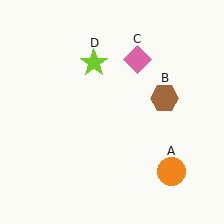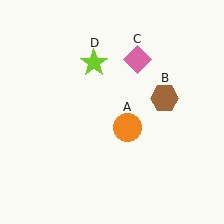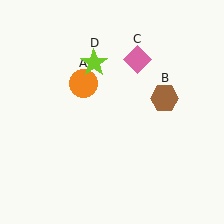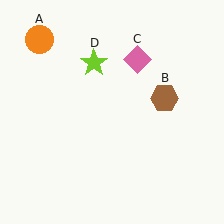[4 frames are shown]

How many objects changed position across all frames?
1 object changed position: orange circle (object A).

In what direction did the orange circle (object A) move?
The orange circle (object A) moved up and to the left.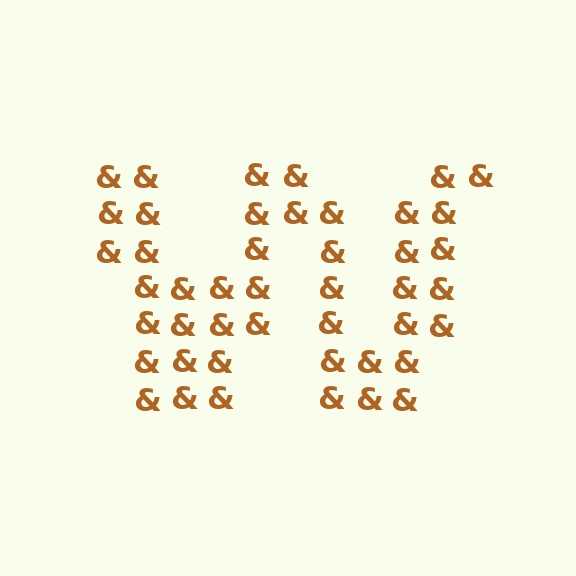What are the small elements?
The small elements are ampersands.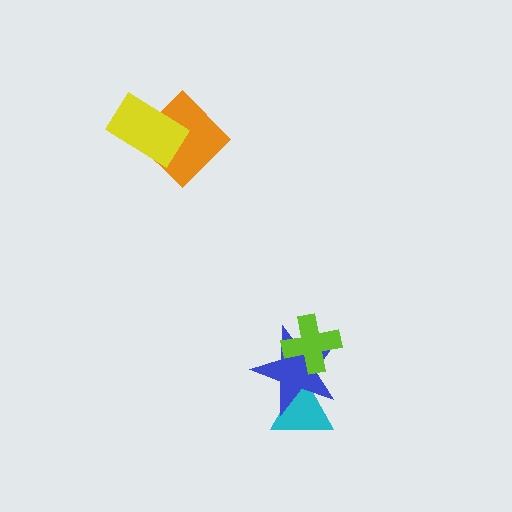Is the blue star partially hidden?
Yes, it is partially covered by another shape.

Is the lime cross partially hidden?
No, no other shape covers it.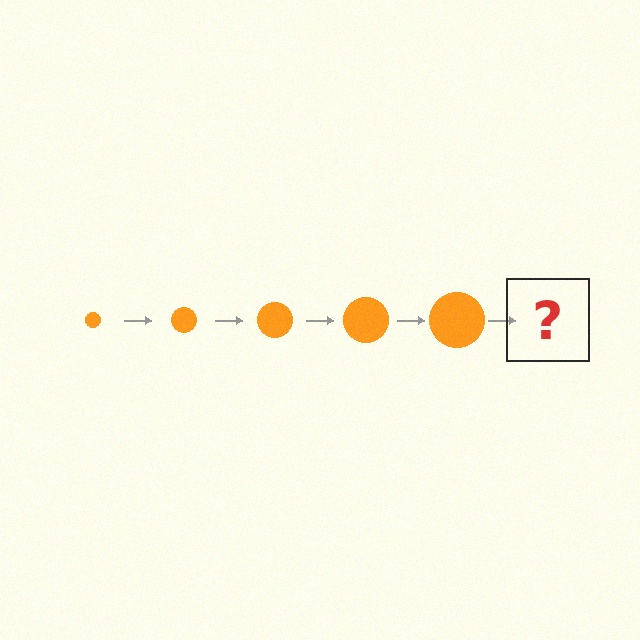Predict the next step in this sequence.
The next step is an orange circle, larger than the previous one.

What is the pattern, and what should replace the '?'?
The pattern is that the circle gets progressively larger each step. The '?' should be an orange circle, larger than the previous one.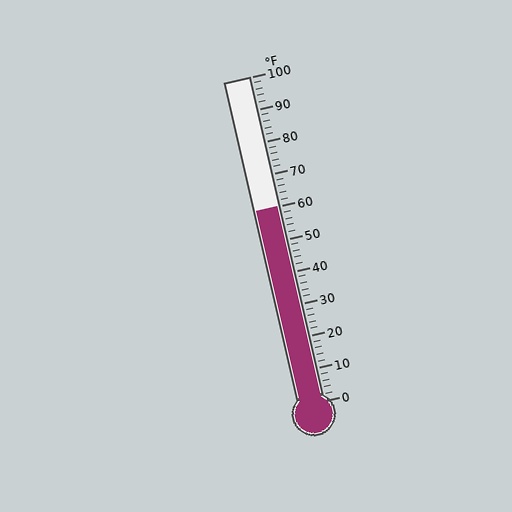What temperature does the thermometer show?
The thermometer shows approximately 60°F.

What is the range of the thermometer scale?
The thermometer scale ranges from 0°F to 100°F.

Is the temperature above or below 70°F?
The temperature is below 70°F.